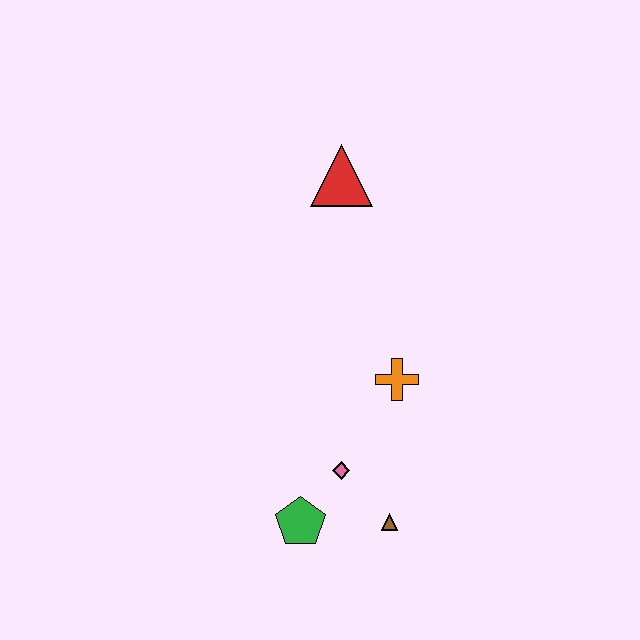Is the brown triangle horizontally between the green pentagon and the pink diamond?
No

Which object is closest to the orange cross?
The pink diamond is closest to the orange cross.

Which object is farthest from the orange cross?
The red triangle is farthest from the orange cross.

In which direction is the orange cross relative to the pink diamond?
The orange cross is above the pink diamond.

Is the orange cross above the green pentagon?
Yes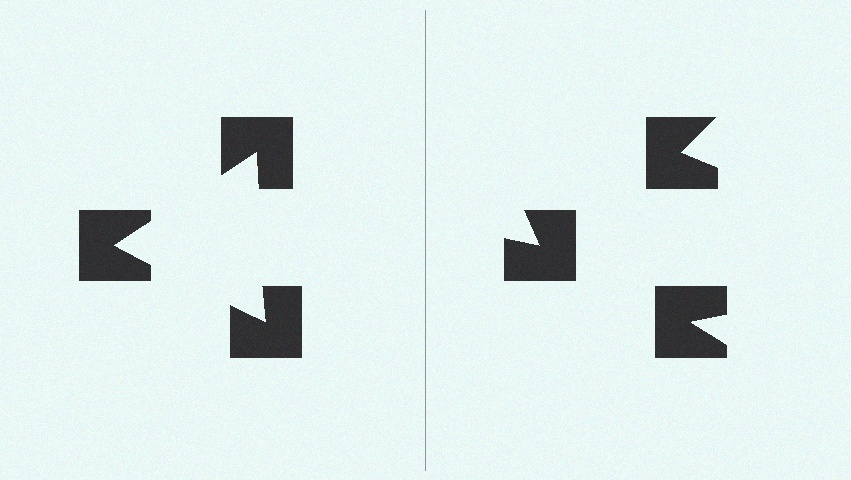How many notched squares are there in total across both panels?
6 — 3 on each side.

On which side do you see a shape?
An illusory triangle appears on the left side. On the right side the wedge cuts are rotated, so no coherent shape forms.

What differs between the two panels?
The notched squares are positioned identically on both sides; only the wedge orientations differ. On the left they align to a triangle; on the right they are misaligned.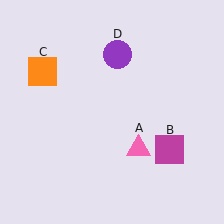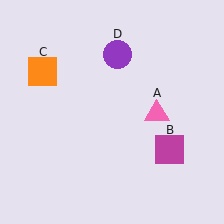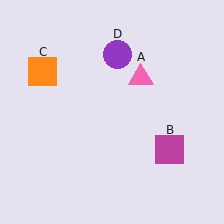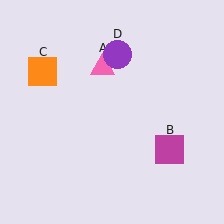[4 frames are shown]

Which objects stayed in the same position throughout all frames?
Magenta square (object B) and orange square (object C) and purple circle (object D) remained stationary.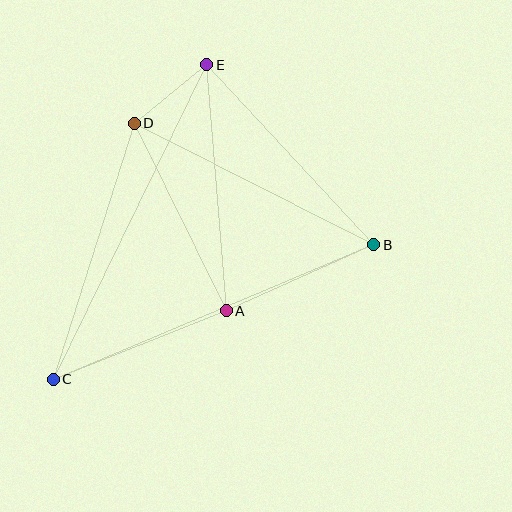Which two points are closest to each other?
Points D and E are closest to each other.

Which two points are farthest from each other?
Points C and E are farthest from each other.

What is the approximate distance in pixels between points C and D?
The distance between C and D is approximately 269 pixels.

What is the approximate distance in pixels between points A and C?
The distance between A and C is approximately 186 pixels.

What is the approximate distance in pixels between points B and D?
The distance between B and D is approximately 269 pixels.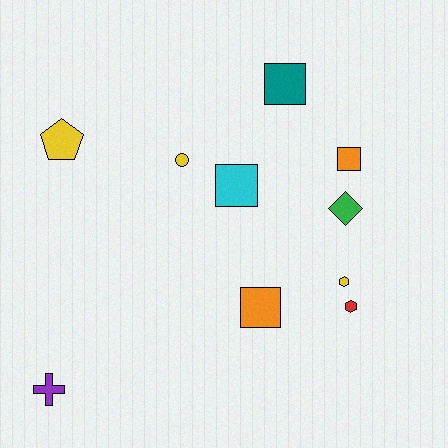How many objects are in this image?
There are 10 objects.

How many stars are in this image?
There are no stars.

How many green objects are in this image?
There is 1 green object.